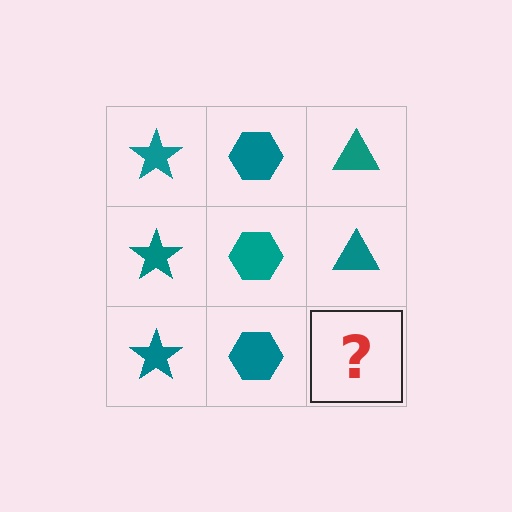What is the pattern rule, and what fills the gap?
The rule is that each column has a consistent shape. The gap should be filled with a teal triangle.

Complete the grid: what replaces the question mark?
The question mark should be replaced with a teal triangle.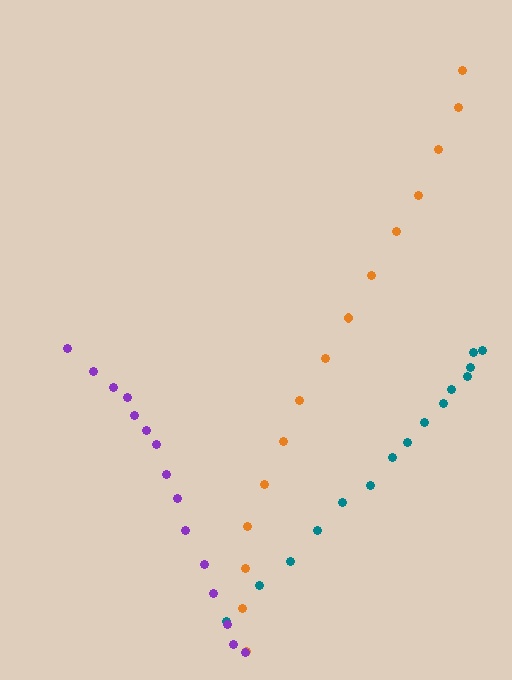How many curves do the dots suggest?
There are 3 distinct paths.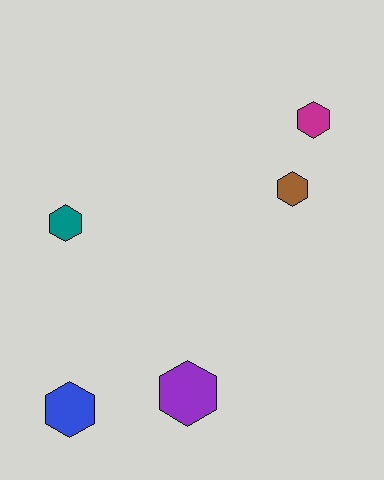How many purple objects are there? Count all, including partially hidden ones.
There is 1 purple object.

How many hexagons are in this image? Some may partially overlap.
There are 5 hexagons.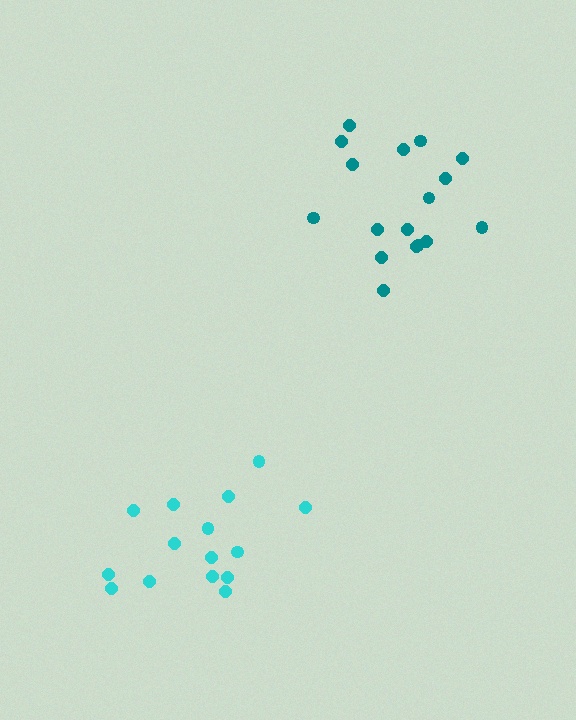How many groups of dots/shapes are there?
There are 2 groups.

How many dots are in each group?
Group 1: 17 dots, Group 2: 15 dots (32 total).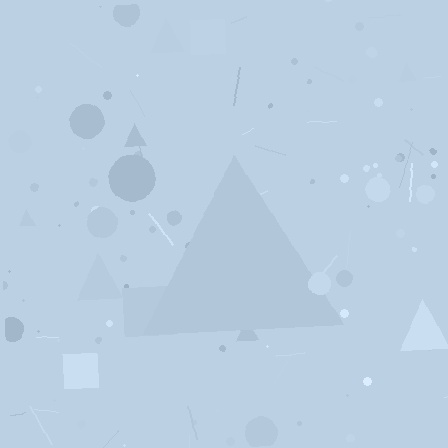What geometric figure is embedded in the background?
A triangle is embedded in the background.